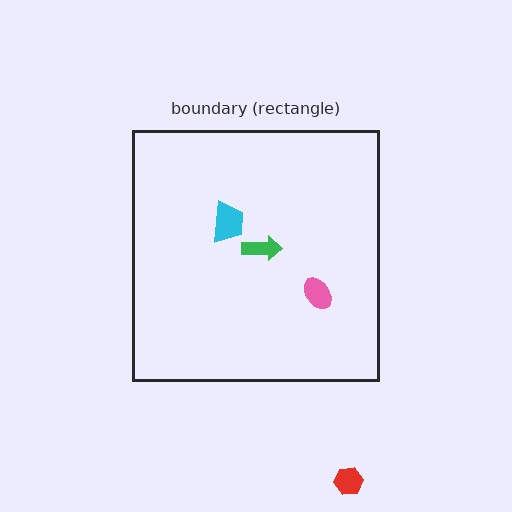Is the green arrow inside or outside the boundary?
Inside.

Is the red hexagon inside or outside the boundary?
Outside.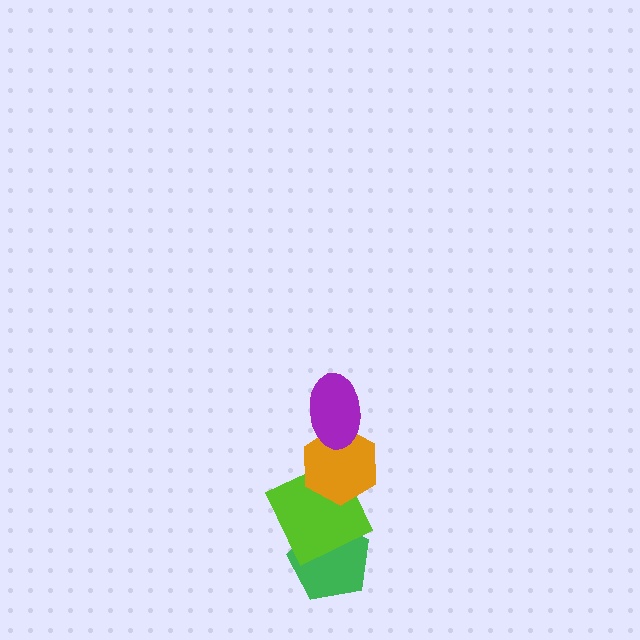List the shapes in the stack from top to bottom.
From top to bottom: the purple ellipse, the orange hexagon, the lime square, the green pentagon.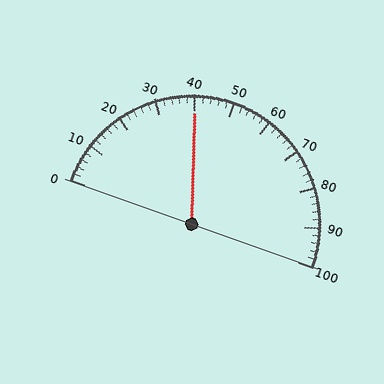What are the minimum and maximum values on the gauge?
The gauge ranges from 0 to 100.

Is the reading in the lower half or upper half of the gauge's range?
The reading is in the lower half of the range (0 to 100).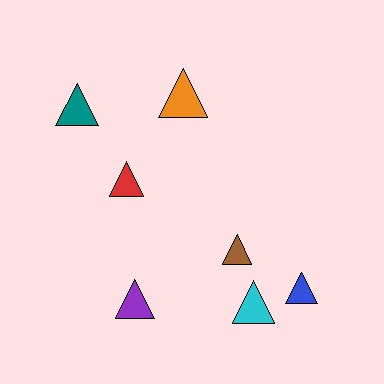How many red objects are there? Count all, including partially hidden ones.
There is 1 red object.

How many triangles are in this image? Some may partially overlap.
There are 7 triangles.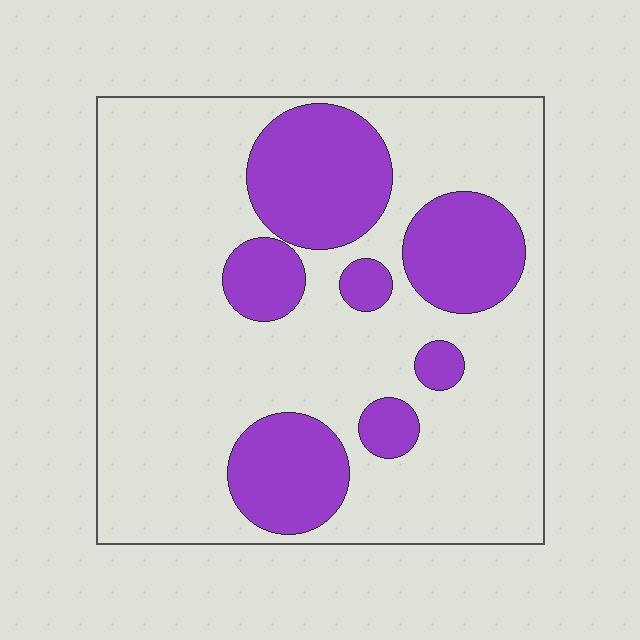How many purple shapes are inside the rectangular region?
7.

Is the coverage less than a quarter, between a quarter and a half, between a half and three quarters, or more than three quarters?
Between a quarter and a half.